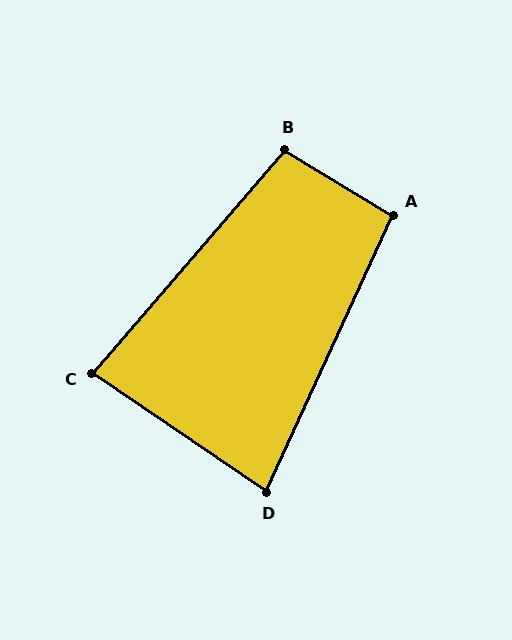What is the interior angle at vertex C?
Approximately 84 degrees (acute).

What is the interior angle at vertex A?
Approximately 96 degrees (obtuse).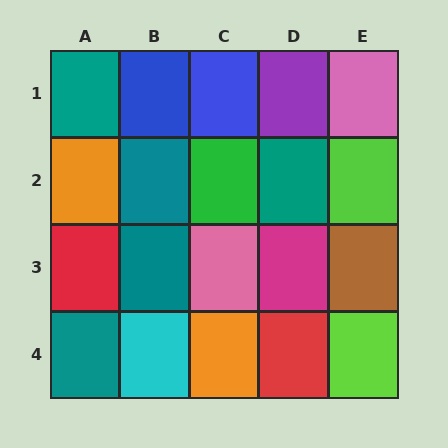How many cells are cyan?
1 cell is cyan.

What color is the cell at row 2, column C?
Green.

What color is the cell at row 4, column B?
Cyan.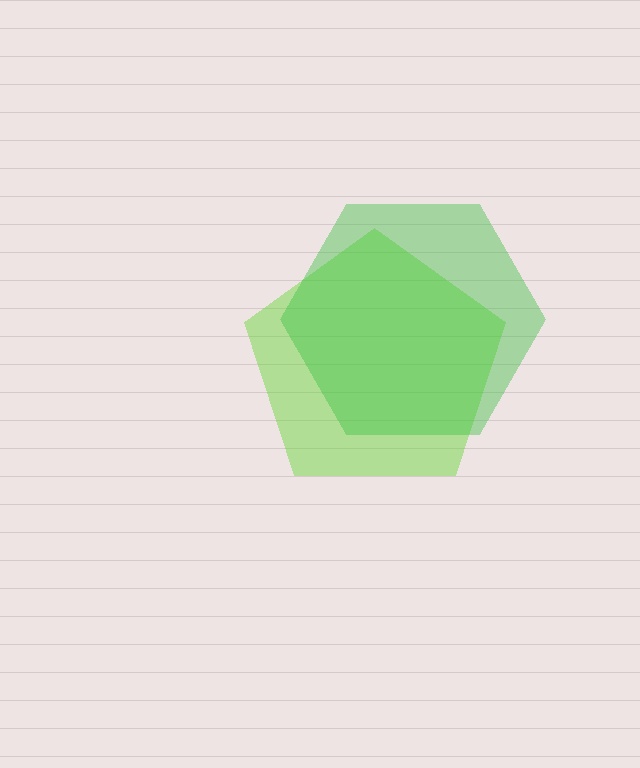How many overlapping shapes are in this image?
There are 2 overlapping shapes in the image.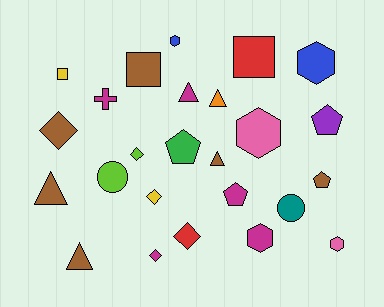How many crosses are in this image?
There is 1 cross.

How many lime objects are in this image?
There are 2 lime objects.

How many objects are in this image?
There are 25 objects.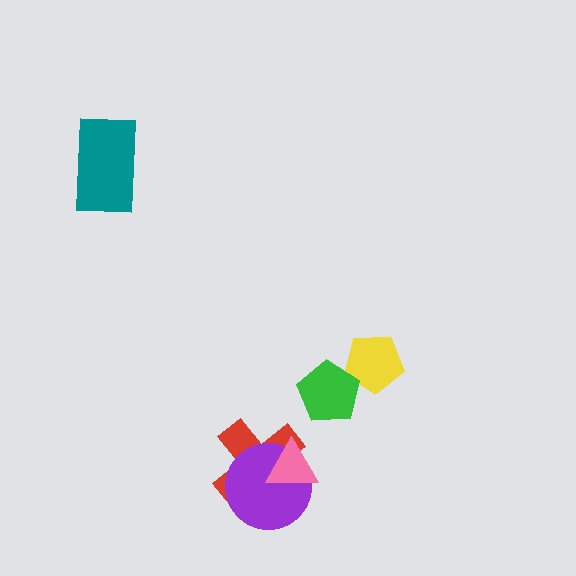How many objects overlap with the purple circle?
2 objects overlap with the purple circle.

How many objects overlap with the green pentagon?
1 object overlaps with the green pentagon.